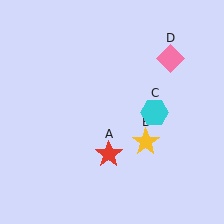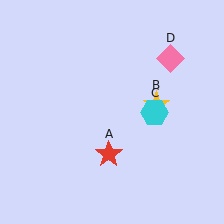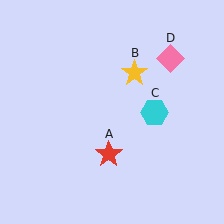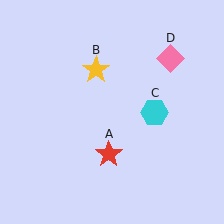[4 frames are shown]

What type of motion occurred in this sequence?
The yellow star (object B) rotated counterclockwise around the center of the scene.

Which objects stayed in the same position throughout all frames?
Red star (object A) and cyan hexagon (object C) and pink diamond (object D) remained stationary.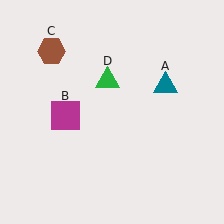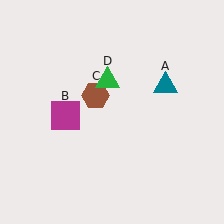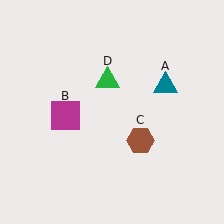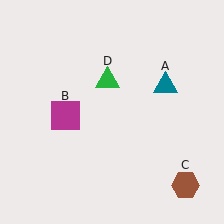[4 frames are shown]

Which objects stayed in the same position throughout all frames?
Teal triangle (object A) and magenta square (object B) and green triangle (object D) remained stationary.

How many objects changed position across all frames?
1 object changed position: brown hexagon (object C).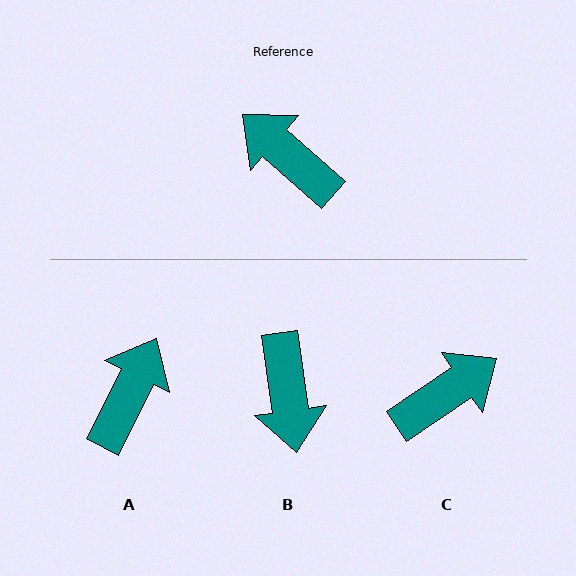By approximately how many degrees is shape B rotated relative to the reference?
Approximately 140 degrees counter-clockwise.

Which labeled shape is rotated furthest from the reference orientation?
B, about 140 degrees away.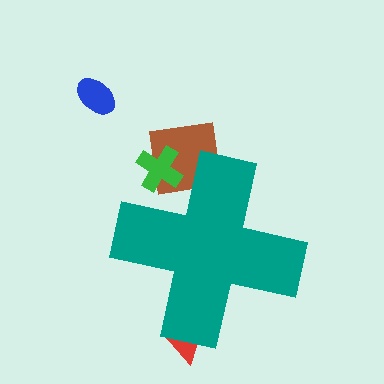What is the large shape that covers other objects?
A teal cross.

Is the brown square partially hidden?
Yes, the brown square is partially hidden behind the teal cross.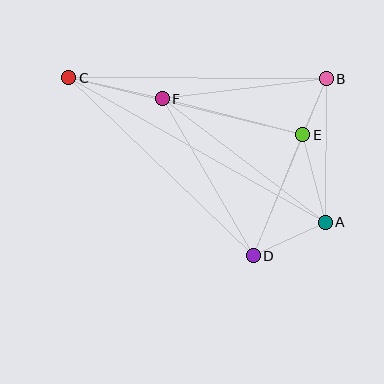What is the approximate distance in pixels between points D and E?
The distance between D and E is approximately 131 pixels.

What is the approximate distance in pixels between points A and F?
The distance between A and F is approximately 205 pixels.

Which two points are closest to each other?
Points B and E are closest to each other.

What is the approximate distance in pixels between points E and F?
The distance between E and F is approximately 145 pixels.